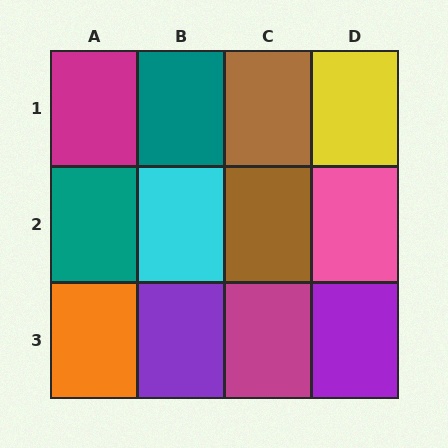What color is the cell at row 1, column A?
Magenta.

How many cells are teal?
2 cells are teal.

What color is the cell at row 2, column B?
Cyan.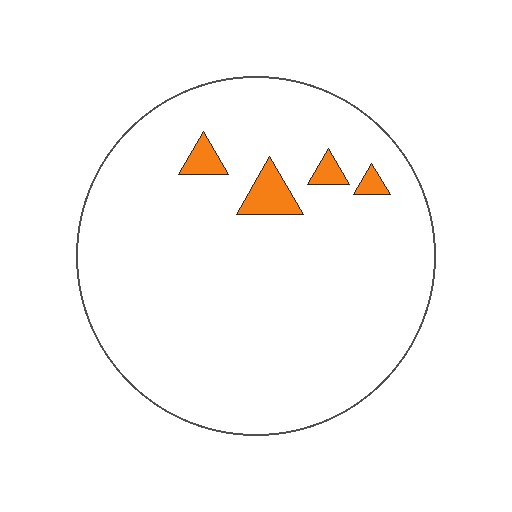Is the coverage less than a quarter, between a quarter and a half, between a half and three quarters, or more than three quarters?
Less than a quarter.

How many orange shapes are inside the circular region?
4.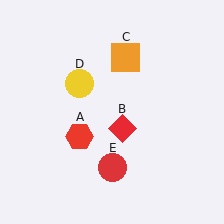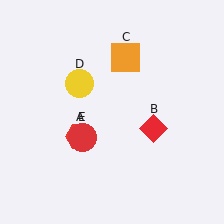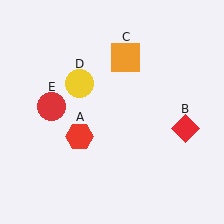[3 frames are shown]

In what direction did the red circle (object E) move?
The red circle (object E) moved up and to the left.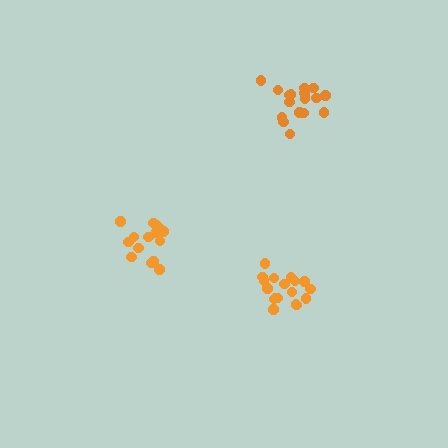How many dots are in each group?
Group 1: 15 dots, Group 2: 18 dots, Group 3: 18 dots (51 total).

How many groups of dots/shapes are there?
There are 3 groups.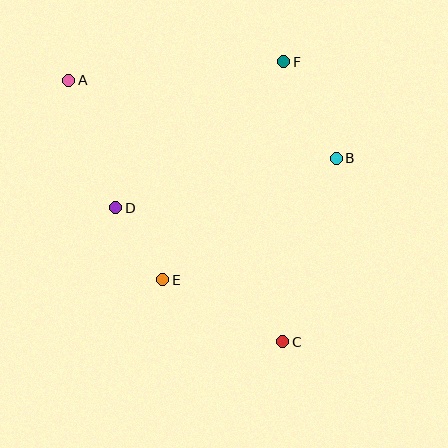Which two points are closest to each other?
Points D and E are closest to each other.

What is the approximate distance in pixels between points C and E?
The distance between C and E is approximately 136 pixels.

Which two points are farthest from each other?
Points A and C are farthest from each other.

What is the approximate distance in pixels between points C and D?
The distance between C and D is approximately 214 pixels.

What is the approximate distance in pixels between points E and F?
The distance between E and F is approximately 249 pixels.